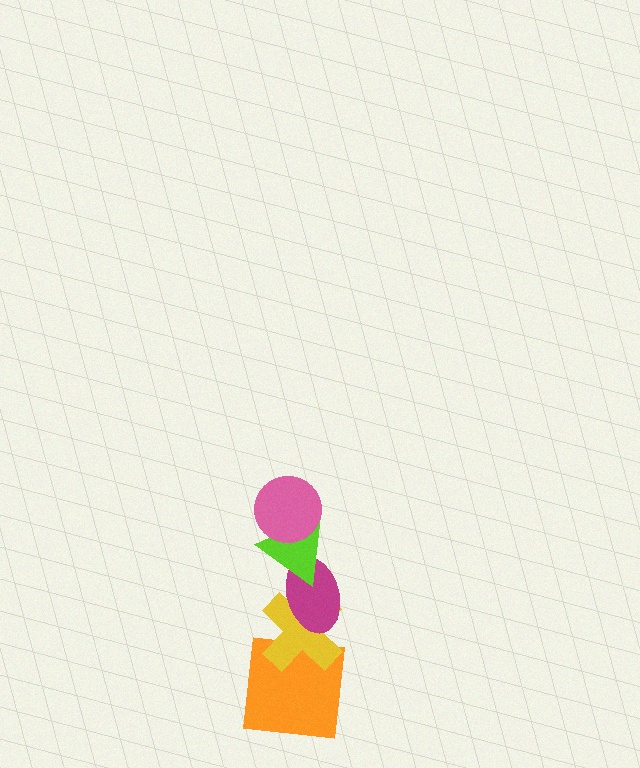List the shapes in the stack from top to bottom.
From top to bottom: the pink circle, the lime triangle, the magenta ellipse, the yellow cross, the orange square.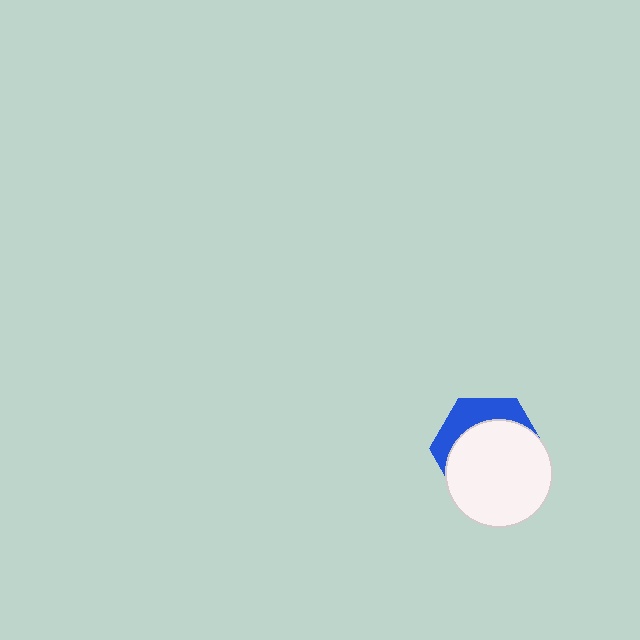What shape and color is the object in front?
The object in front is a white circle.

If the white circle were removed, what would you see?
You would see the complete blue hexagon.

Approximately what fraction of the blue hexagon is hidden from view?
Roughly 69% of the blue hexagon is hidden behind the white circle.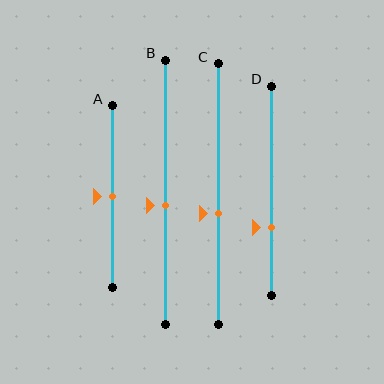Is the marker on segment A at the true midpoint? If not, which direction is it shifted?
Yes, the marker on segment A is at the true midpoint.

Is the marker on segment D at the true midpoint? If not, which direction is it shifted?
No, the marker on segment D is shifted downward by about 17% of the segment length.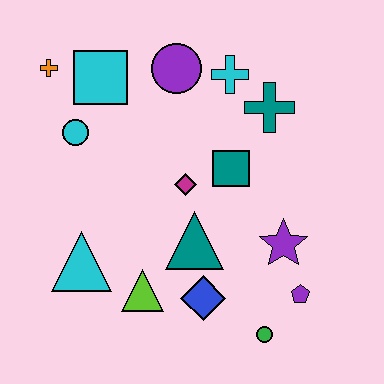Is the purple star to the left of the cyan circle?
No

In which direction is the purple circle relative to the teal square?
The purple circle is above the teal square.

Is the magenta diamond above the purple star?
Yes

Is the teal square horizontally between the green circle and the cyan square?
Yes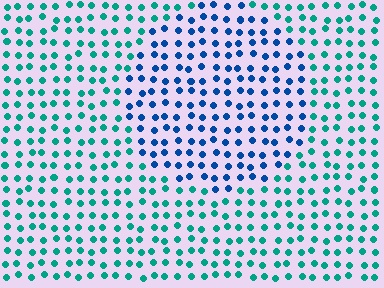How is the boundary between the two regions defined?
The boundary is defined purely by a slight shift in hue (about 44 degrees). Spacing, size, and orientation are identical on both sides.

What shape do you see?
I see a circle.